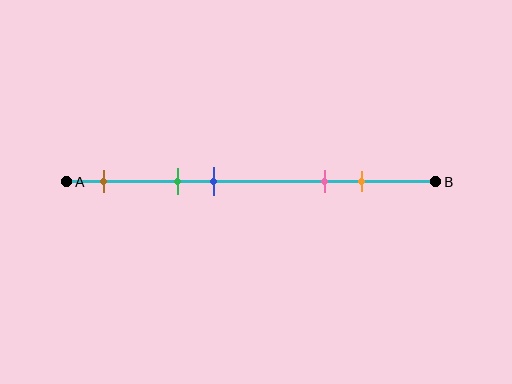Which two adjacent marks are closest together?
The green and blue marks are the closest adjacent pair.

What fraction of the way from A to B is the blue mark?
The blue mark is approximately 40% (0.4) of the way from A to B.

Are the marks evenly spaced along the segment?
No, the marks are not evenly spaced.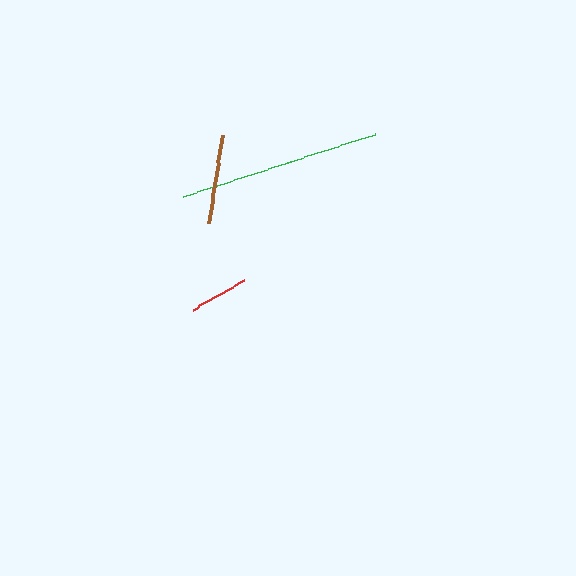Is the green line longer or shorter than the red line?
The green line is longer than the red line.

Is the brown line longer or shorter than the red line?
The brown line is longer than the red line.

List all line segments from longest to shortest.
From longest to shortest: green, brown, red.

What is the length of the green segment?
The green segment is approximately 201 pixels long.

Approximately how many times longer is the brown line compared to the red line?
The brown line is approximately 1.5 times the length of the red line.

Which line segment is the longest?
The green line is the longest at approximately 201 pixels.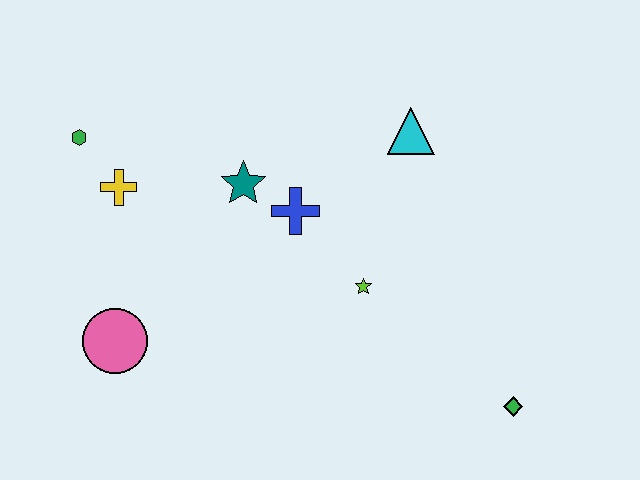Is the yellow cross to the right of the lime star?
No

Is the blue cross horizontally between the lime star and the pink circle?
Yes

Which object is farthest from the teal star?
The green diamond is farthest from the teal star.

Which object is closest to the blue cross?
The teal star is closest to the blue cross.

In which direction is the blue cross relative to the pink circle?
The blue cross is to the right of the pink circle.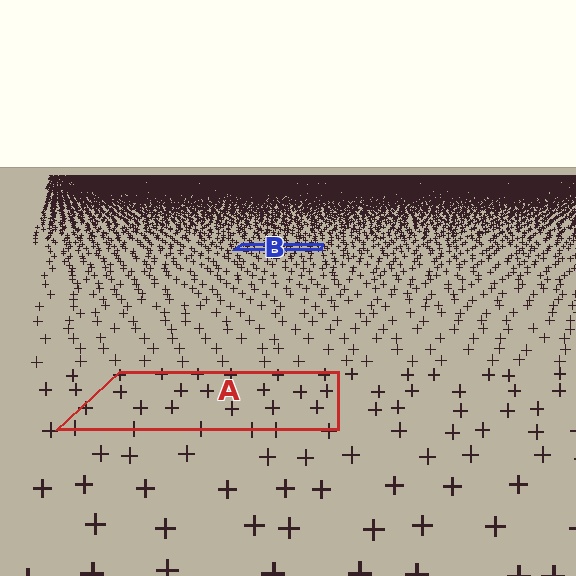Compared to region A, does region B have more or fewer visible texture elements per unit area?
Region B has more texture elements per unit area — they are packed more densely because it is farther away.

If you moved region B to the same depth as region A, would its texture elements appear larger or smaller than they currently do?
They would appear larger. At a closer depth, the same texture elements are projected at a bigger on-screen size.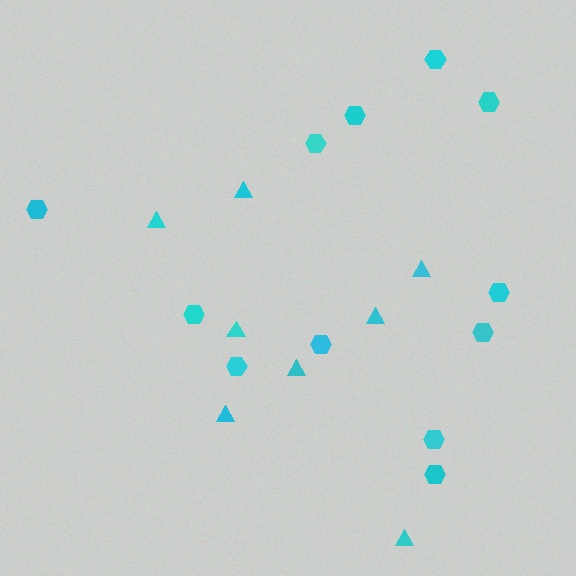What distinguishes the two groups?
There are 2 groups: one group of triangles (8) and one group of hexagons (12).